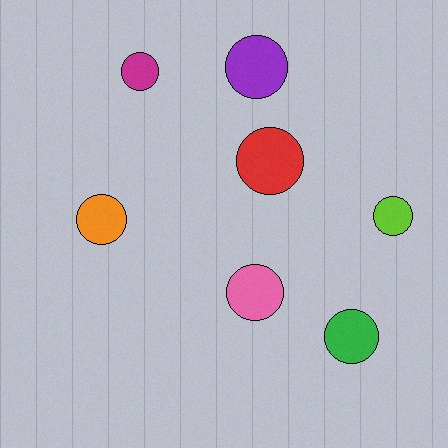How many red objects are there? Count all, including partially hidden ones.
There is 1 red object.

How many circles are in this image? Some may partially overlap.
There are 7 circles.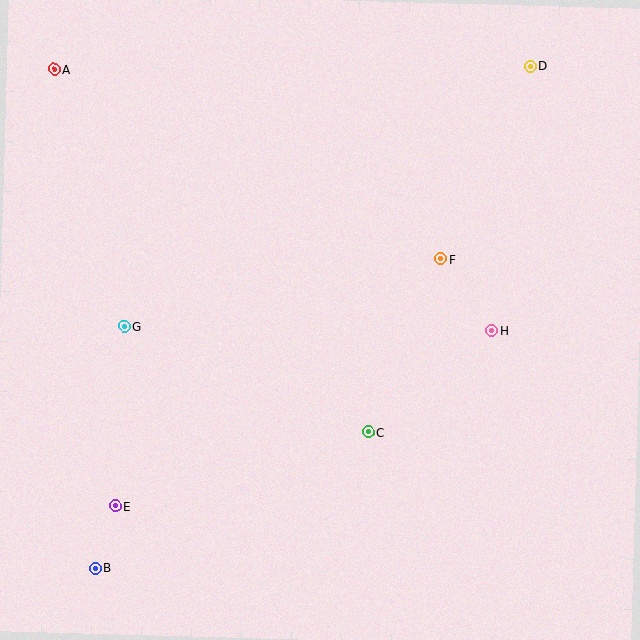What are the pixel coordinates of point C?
Point C is at (368, 432).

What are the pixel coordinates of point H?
Point H is at (491, 330).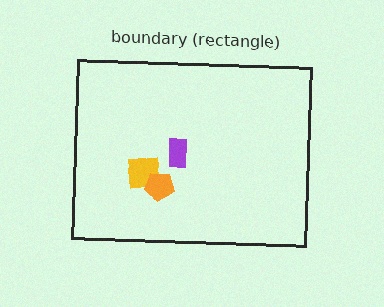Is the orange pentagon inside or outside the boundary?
Inside.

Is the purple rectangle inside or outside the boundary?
Inside.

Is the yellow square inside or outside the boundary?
Inside.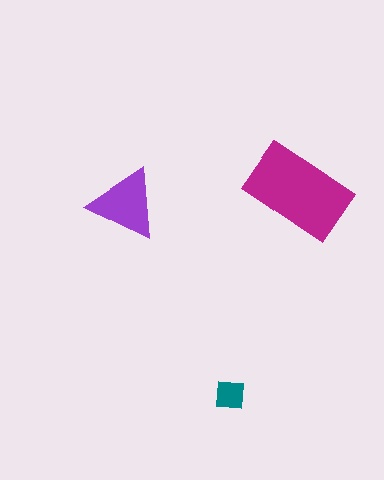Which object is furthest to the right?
The magenta rectangle is rightmost.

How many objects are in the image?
There are 3 objects in the image.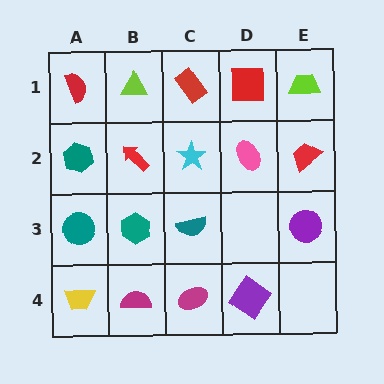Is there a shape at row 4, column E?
No, that cell is empty.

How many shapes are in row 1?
5 shapes.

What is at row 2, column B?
A red arrow.